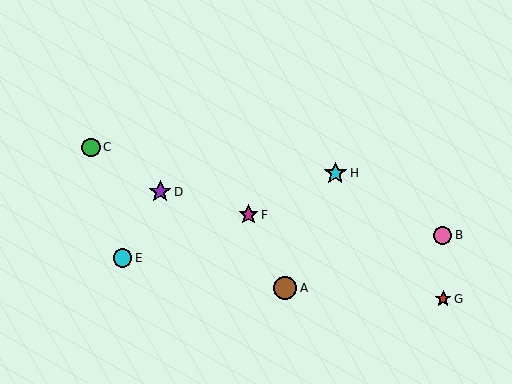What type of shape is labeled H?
Shape H is a cyan star.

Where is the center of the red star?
The center of the red star is at (443, 299).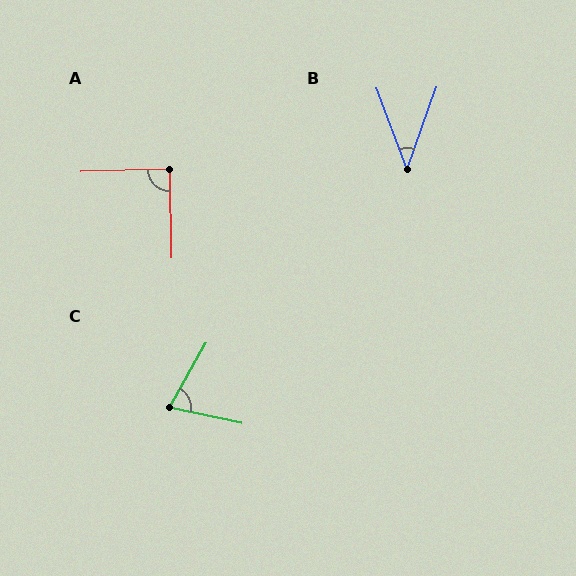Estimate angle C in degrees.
Approximately 73 degrees.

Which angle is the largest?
A, at approximately 90 degrees.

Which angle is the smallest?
B, at approximately 40 degrees.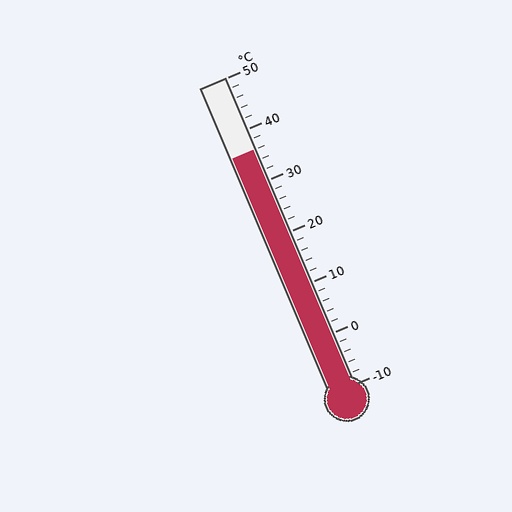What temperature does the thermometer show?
The thermometer shows approximately 36°C.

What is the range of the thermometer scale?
The thermometer scale ranges from -10°C to 50°C.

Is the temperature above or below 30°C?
The temperature is above 30°C.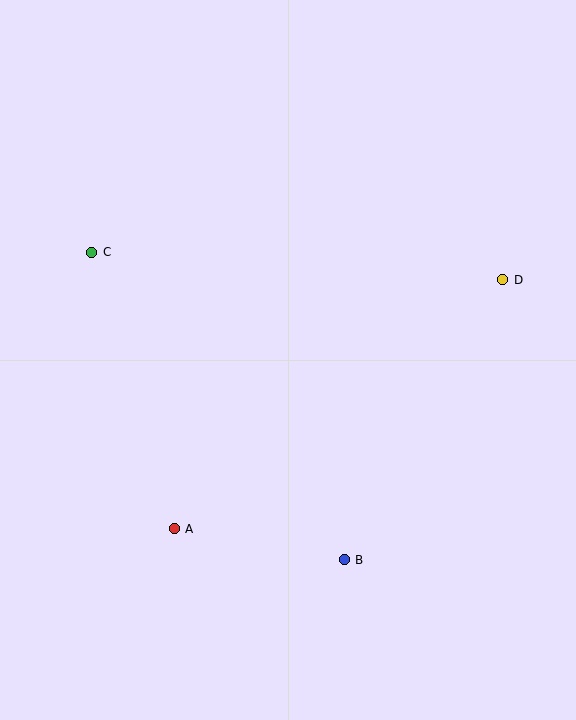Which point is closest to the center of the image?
Point A at (174, 529) is closest to the center.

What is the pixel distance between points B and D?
The distance between B and D is 322 pixels.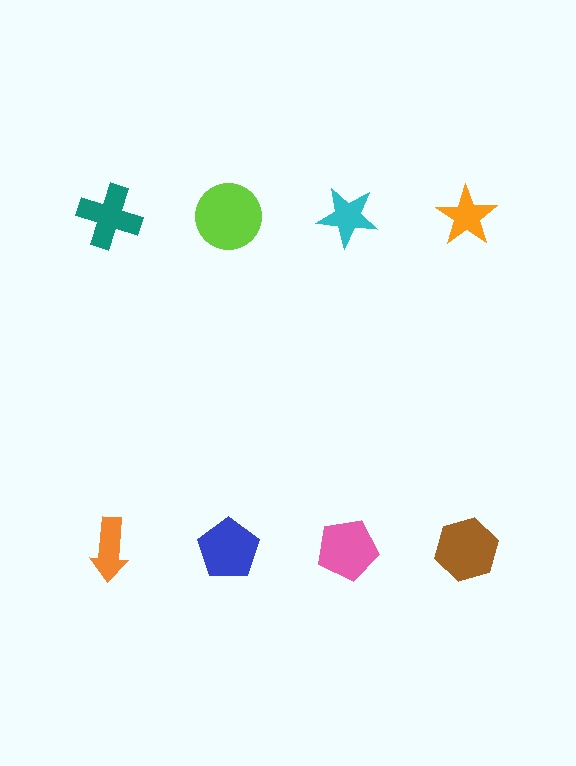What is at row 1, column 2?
A lime circle.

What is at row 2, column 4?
A brown hexagon.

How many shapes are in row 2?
4 shapes.